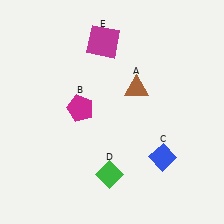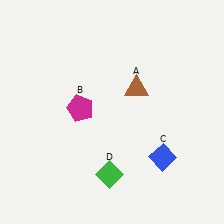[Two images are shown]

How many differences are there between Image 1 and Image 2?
There is 1 difference between the two images.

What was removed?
The magenta square (E) was removed in Image 2.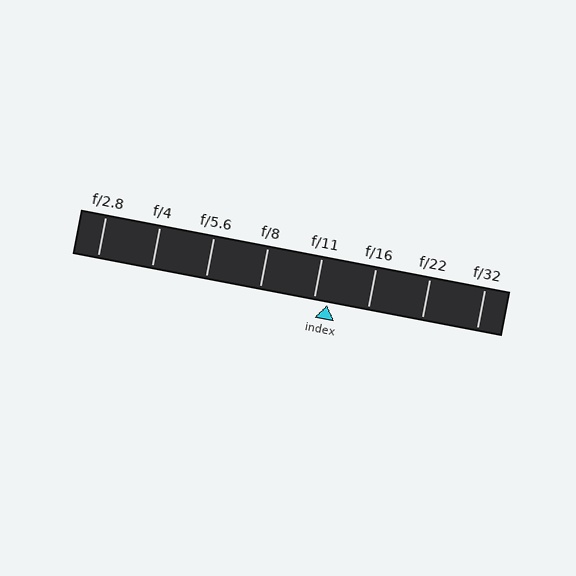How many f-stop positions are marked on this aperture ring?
There are 8 f-stop positions marked.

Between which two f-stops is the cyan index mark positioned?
The index mark is between f/11 and f/16.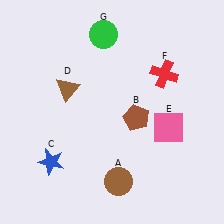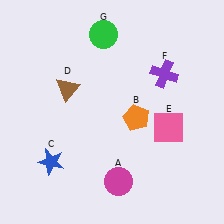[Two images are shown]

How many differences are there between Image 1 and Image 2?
There are 3 differences between the two images.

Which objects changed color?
A changed from brown to magenta. B changed from brown to orange. F changed from red to purple.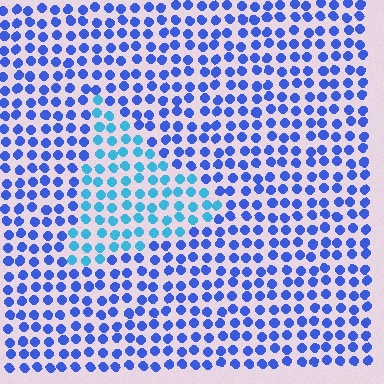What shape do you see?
I see a triangle.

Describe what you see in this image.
The image is filled with small blue elements in a uniform arrangement. A triangle-shaped region is visible where the elements are tinted to a slightly different hue, forming a subtle color boundary.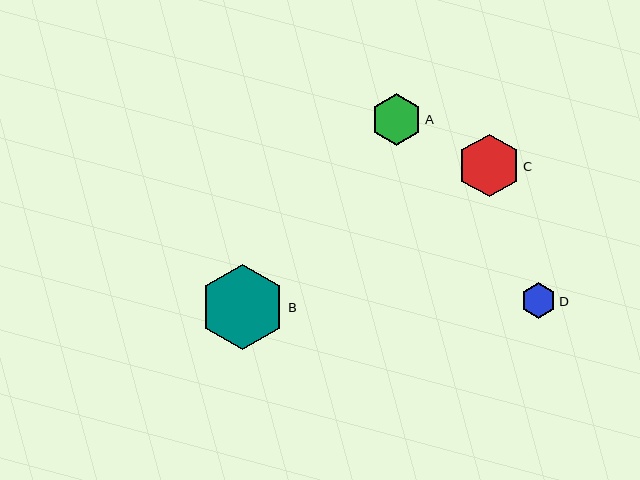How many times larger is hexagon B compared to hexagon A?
Hexagon B is approximately 1.6 times the size of hexagon A.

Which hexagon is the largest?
Hexagon B is the largest with a size of approximately 85 pixels.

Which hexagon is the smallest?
Hexagon D is the smallest with a size of approximately 35 pixels.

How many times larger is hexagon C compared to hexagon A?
Hexagon C is approximately 1.2 times the size of hexagon A.